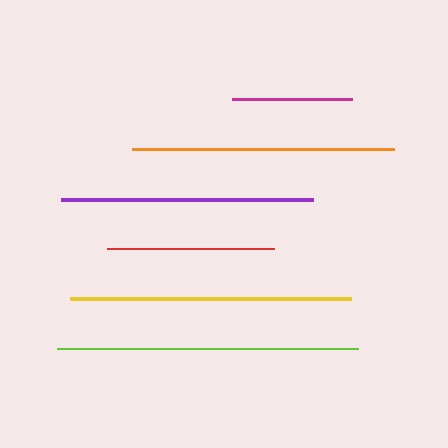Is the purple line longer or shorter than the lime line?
The lime line is longer than the purple line.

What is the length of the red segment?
The red segment is approximately 167 pixels long.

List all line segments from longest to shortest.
From longest to shortest: lime, yellow, orange, purple, red, magenta.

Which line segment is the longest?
The lime line is the longest at approximately 301 pixels.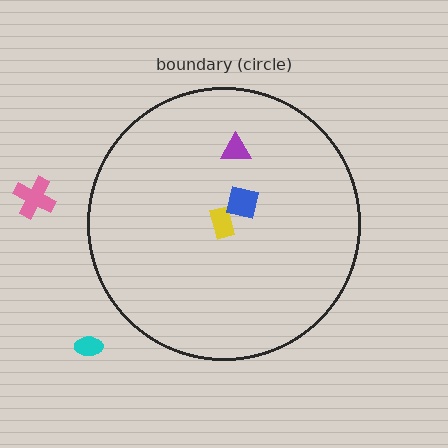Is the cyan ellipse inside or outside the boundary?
Outside.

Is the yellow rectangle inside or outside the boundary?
Inside.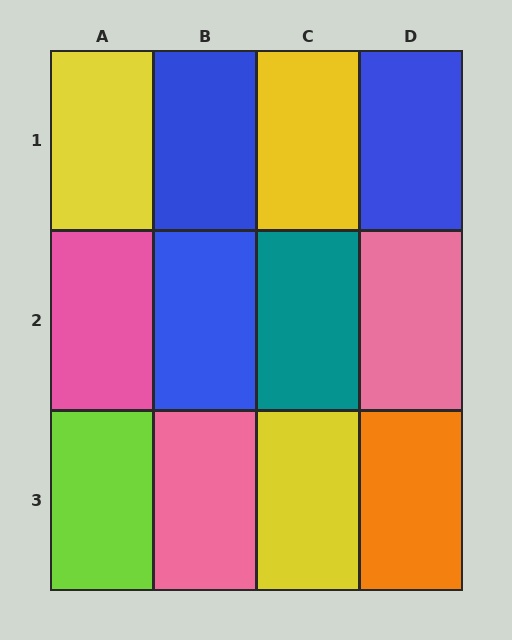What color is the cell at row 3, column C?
Yellow.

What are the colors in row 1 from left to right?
Yellow, blue, yellow, blue.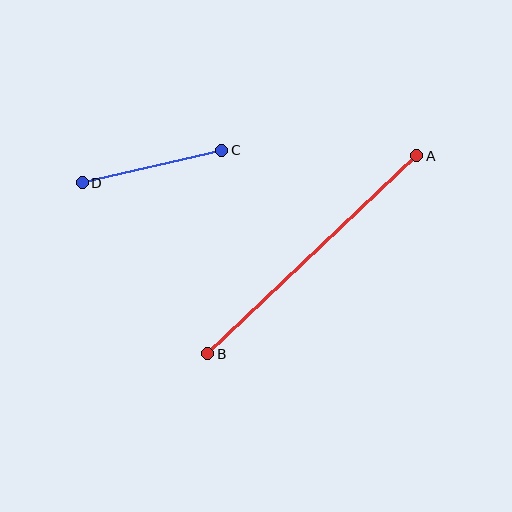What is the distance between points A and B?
The distance is approximately 288 pixels.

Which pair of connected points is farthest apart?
Points A and B are farthest apart.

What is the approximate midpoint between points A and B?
The midpoint is at approximately (312, 255) pixels.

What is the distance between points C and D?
The distance is approximately 143 pixels.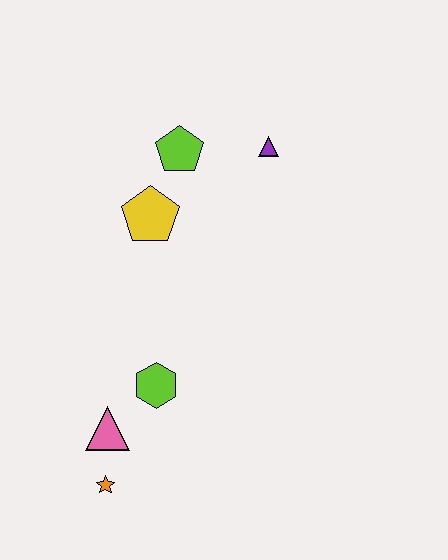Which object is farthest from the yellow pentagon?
The orange star is farthest from the yellow pentagon.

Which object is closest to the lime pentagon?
The yellow pentagon is closest to the lime pentagon.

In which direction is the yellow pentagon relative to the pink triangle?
The yellow pentagon is above the pink triangle.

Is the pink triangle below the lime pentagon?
Yes